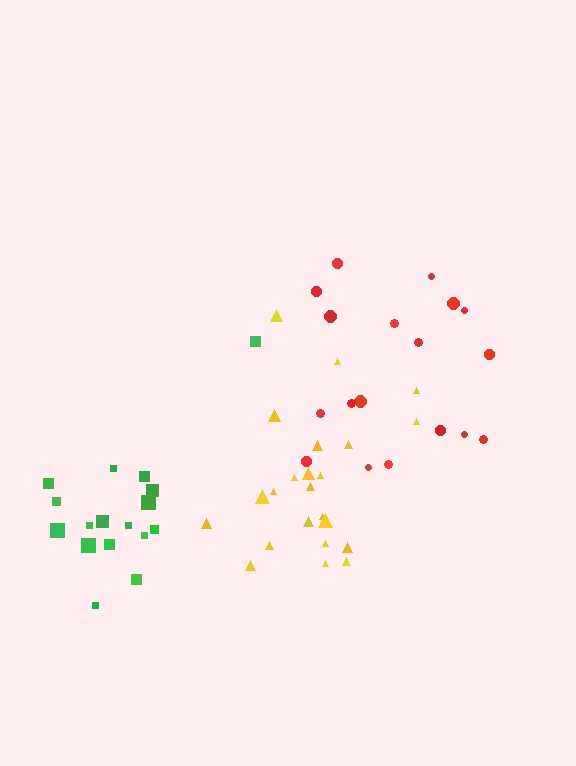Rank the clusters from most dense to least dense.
yellow, green, red.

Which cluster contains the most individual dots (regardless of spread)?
Yellow (23).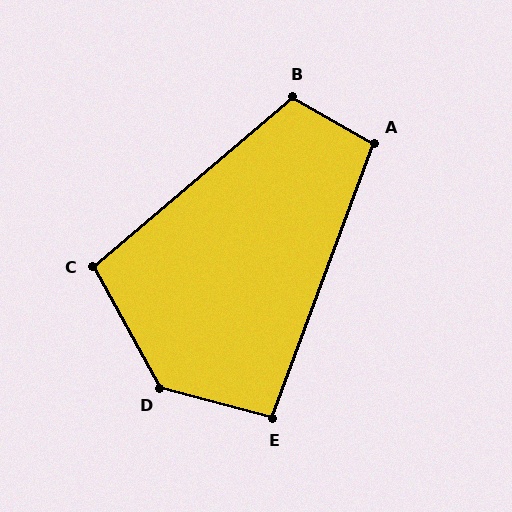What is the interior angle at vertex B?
Approximately 110 degrees (obtuse).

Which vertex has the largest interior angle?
D, at approximately 134 degrees.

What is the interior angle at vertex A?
Approximately 99 degrees (obtuse).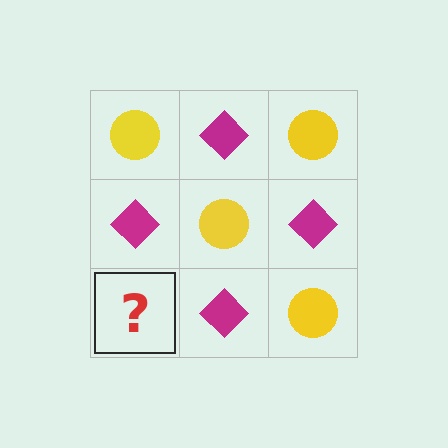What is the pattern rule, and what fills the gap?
The rule is that it alternates yellow circle and magenta diamond in a checkerboard pattern. The gap should be filled with a yellow circle.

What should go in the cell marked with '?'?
The missing cell should contain a yellow circle.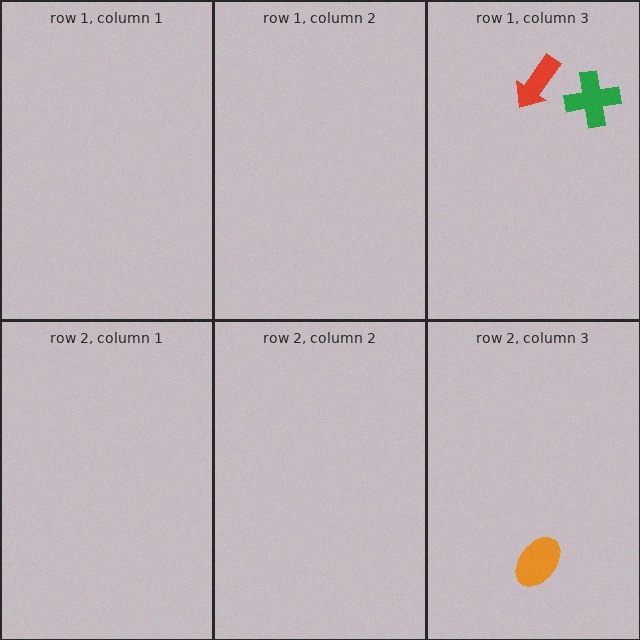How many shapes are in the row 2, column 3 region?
1.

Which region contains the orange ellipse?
The row 2, column 3 region.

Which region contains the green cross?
The row 1, column 3 region.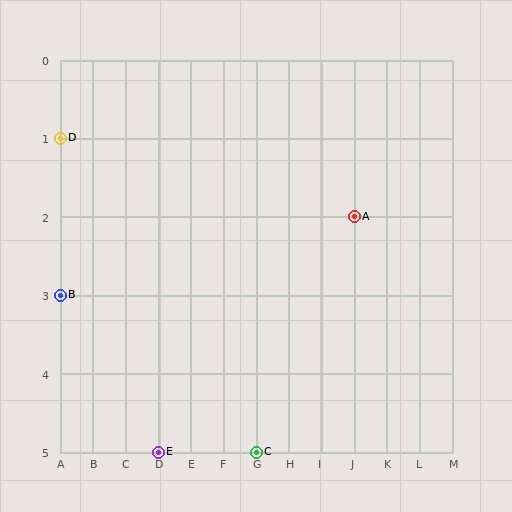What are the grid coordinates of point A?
Point A is at grid coordinates (J, 2).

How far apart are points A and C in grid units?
Points A and C are 3 columns and 3 rows apart (about 4.2 grid units diagonally).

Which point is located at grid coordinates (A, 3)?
Point B is at (A, 3).